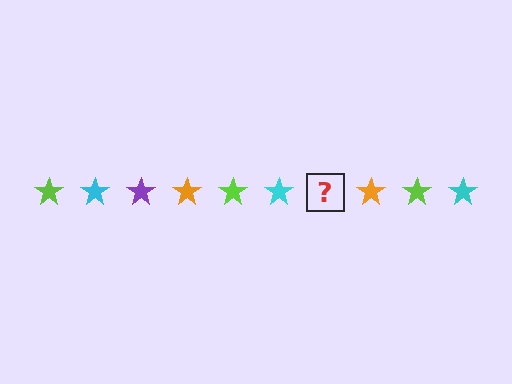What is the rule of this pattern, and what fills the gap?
The rule is that the pattern cycles through lime, cyan, purple, orange stars. The gap should be filled with a purple star.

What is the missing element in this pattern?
The missing element is a purple star.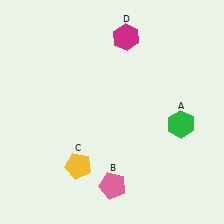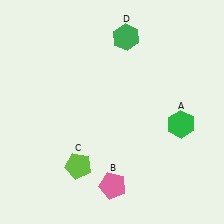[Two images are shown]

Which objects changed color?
C changed from yellow to lime. D changed from magenta to green.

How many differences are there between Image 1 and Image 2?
There are 2 differences between the two images.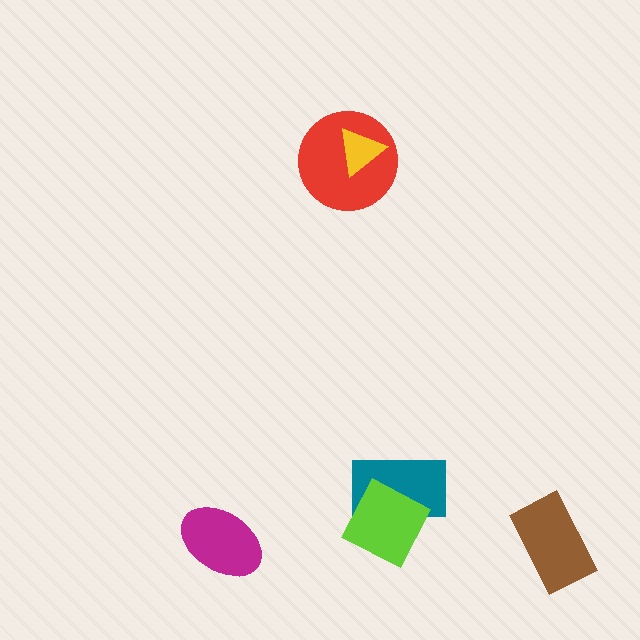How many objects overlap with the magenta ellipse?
0 objects overlap with the magenta ellipse.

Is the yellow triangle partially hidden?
No, no other shape covers it.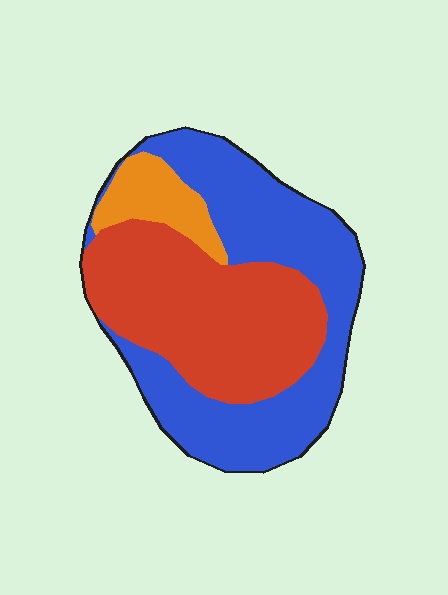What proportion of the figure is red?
Red covers about 40% of the figure.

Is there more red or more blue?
Blue.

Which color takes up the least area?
Orange, at roughly 10%.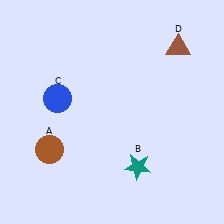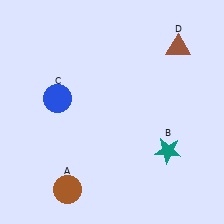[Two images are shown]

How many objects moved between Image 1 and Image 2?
2 objects moved between the two images.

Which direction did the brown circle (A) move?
The brown circle (A) moved down.